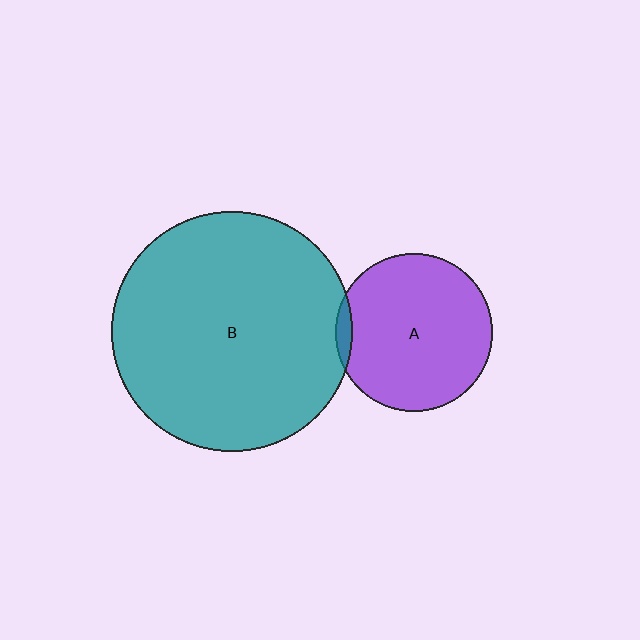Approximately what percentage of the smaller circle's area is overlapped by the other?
Approximately 5%.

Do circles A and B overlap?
Yes.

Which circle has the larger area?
Circle B (teal).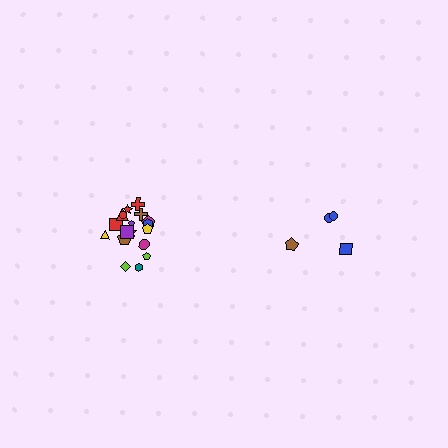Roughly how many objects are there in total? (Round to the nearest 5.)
Roughly 20 objects in total.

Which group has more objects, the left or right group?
The left group.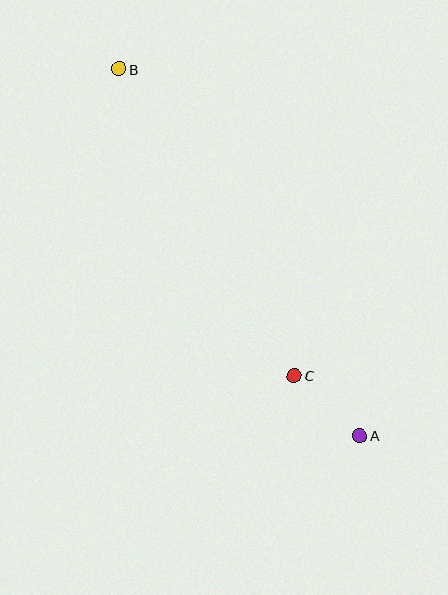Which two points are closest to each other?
Points A and C are closest to each other.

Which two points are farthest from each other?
Points A and B are farthest from each other.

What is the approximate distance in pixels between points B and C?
The distance between B and C is approximately 353 pixels.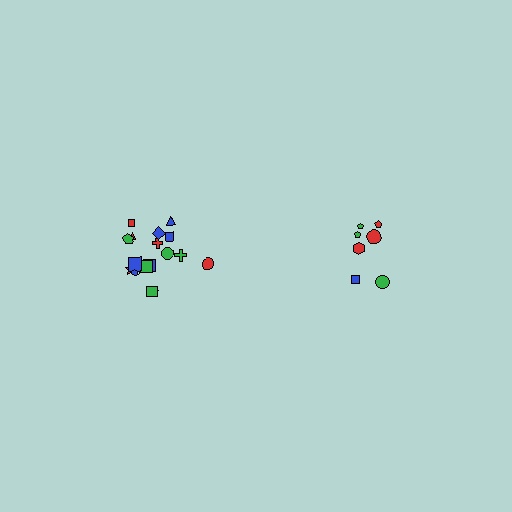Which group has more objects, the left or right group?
The left group.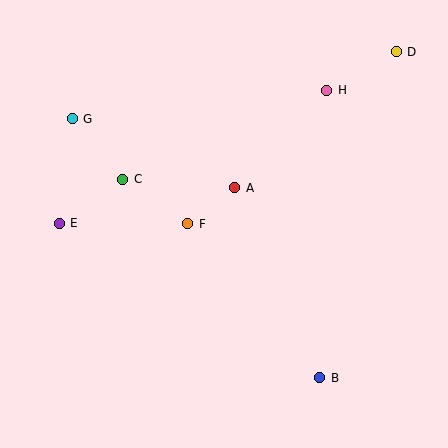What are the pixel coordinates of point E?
Point E is at (59, 223).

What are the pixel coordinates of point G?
Point G is at (72, 119).